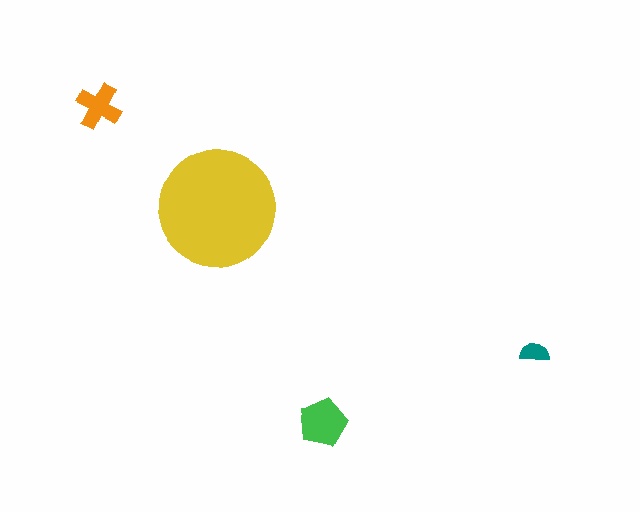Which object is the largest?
The yellow circle.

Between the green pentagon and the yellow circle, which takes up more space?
The yellow circle.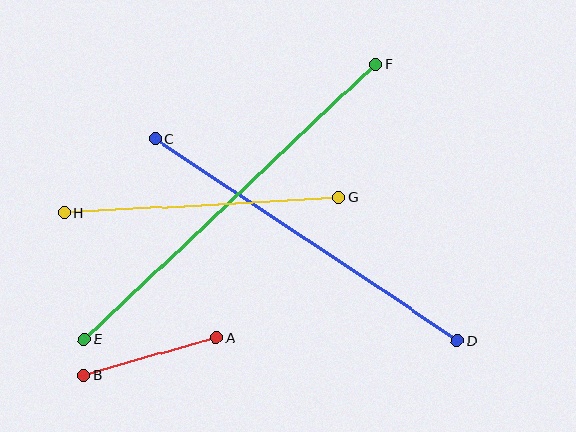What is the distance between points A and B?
The distance is approximately 138 pixels.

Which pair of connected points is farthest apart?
Points E and F are farthest apart.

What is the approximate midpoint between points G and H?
The midpoint is at approximately (202, 205) pixels.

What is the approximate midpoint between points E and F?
The midpoint is at approximately (230, 202) pixels.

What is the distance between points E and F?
The distance is approximately 400 pixels.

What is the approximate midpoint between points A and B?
The midpoint is at approximately (150, 356) pixels.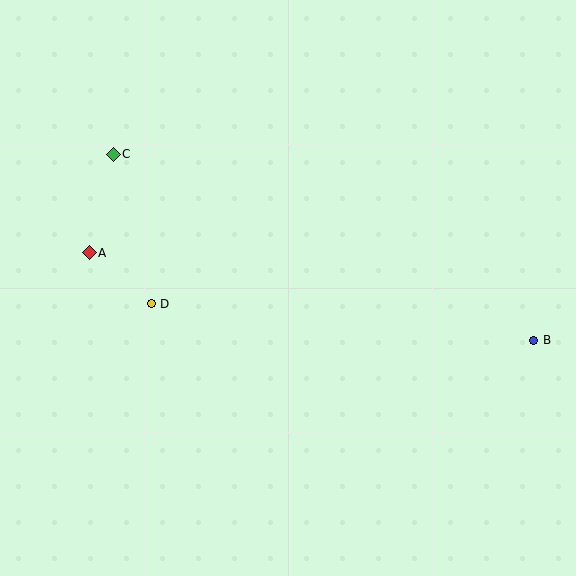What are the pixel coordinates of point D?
Point D is at (151, 304).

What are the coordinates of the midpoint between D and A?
The midpoint between D and A is at (120, 278).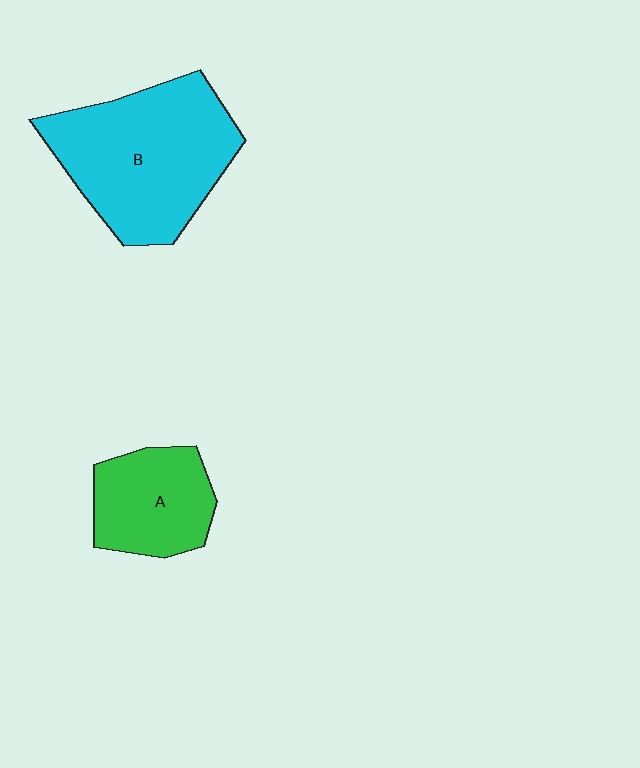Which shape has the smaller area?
Shape A (green).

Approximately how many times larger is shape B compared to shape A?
Approximately 1.9 times.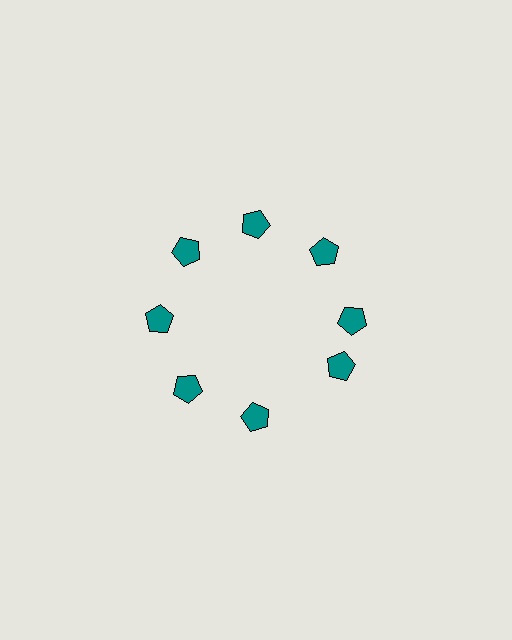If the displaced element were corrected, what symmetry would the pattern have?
It would have 8-fold rotational symmetry — the pattern would map onto itself every 45 degrees.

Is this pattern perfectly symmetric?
No. The 8 teal pentagons are arranged in a ring, but one element near the 4 o'clock position is rotated out of alignment along the ring, breaking the 8-fold rotational symmetry.